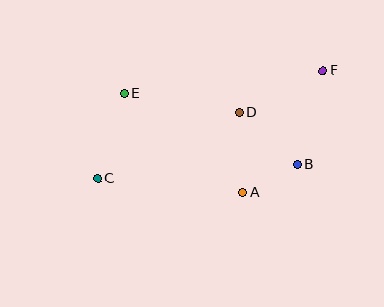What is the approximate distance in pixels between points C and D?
The distance between C and D is approximately 156 pixels.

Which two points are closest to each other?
Points A and B are closest to each other.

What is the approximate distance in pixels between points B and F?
The distance between B and F is approximately 97 pixels.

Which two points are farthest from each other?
Points C and F are farthest from each other.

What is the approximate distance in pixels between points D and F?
The distance between D and F is approximately 94 pixels.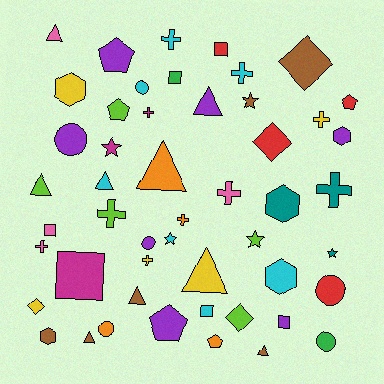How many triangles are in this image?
There are 9 triangles.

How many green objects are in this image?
There are 2 green objects.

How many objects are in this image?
There are 50 objects.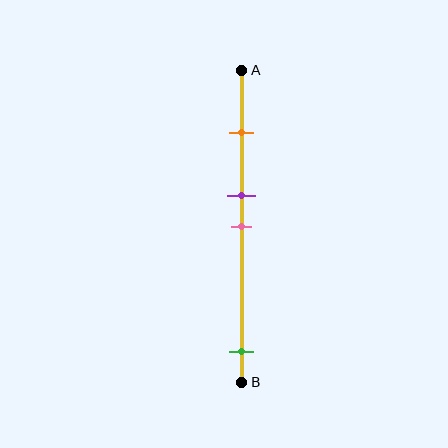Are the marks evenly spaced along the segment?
No, the marks are not evenly spaced.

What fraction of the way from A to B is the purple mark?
The purple mark is approximately 40% (0.4) of the way from A to B.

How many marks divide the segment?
There are 4 marks dividing the segment.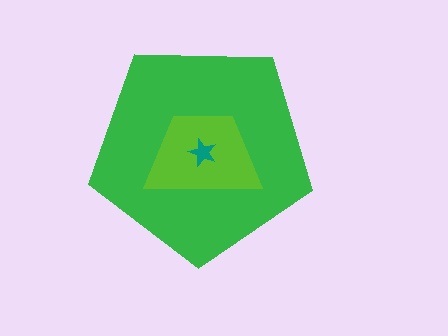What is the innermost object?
The teal star.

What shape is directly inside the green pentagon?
The lime trapezoid.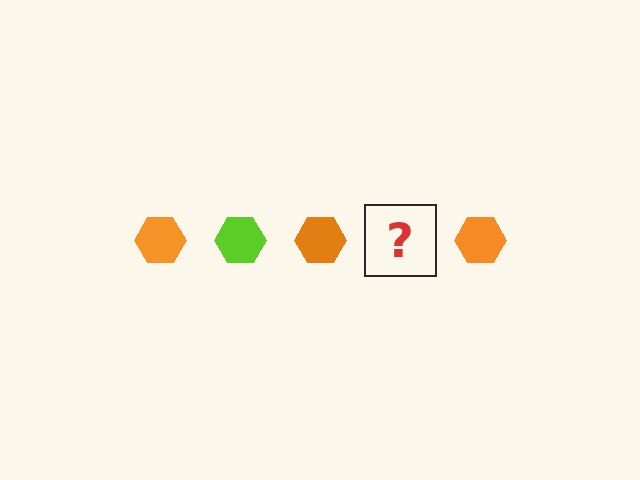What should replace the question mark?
The question mark should be replaced with a lime hexagon.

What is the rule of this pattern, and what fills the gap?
The rule is that the pattern cycles through orange, lime hexagons. The gap should be filled with a lime hexagon.